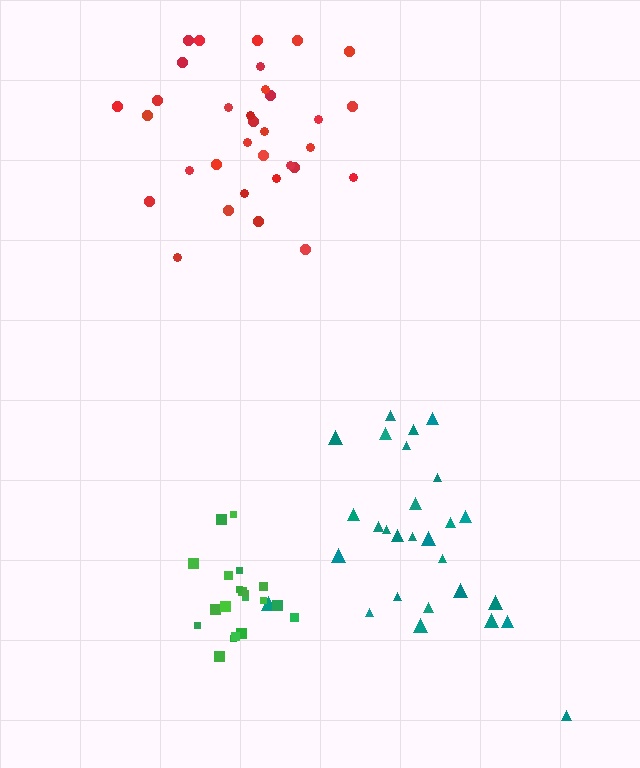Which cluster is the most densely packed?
Green.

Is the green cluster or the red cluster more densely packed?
Green.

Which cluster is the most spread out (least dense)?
Teal.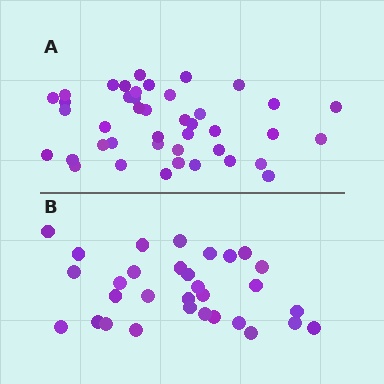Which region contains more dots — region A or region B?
Region A (the top region) has more dots.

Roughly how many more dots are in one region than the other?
Region A has roughly 12 or so more dots than region B.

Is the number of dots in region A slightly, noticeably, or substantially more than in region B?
Region A has noticeably more, but not dramatically so. The ratio is roughly 1.4 to 1.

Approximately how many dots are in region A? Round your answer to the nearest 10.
About 40 dots. (The exact count is 42, which rounds to 40.)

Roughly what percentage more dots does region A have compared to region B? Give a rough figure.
About 35% more.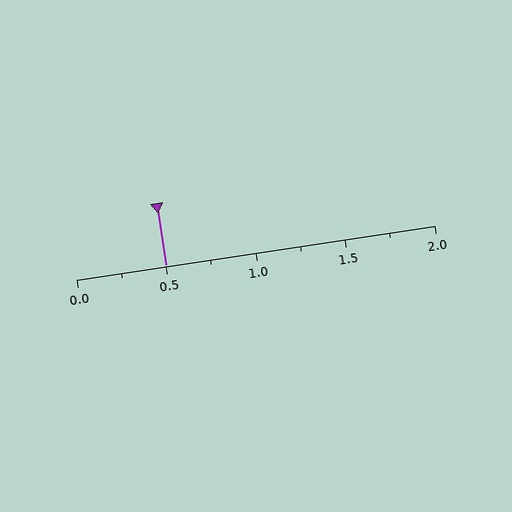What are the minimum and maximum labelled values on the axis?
The axis runs from 0.0 to 2.0.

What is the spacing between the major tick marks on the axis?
The major ticks are spaced 0.5 apart.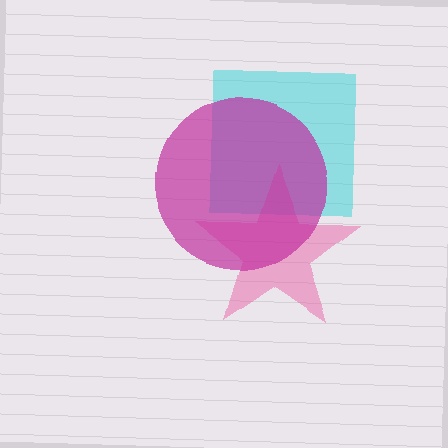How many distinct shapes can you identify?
There are 3 distinct shapes: a cyan square, a pink star, a magenta circle.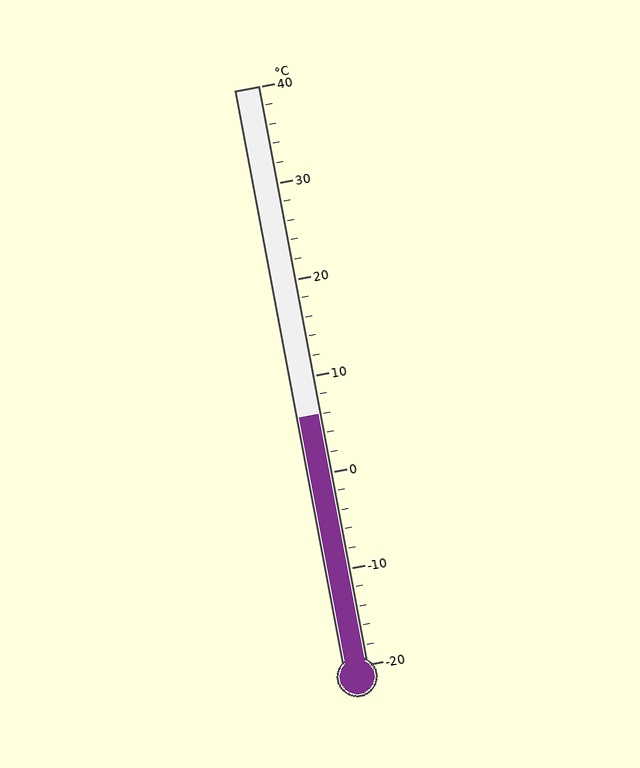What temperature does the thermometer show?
The thermometer shows approximately 6°C.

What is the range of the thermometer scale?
The thermometer scale ranges from -20°C to 40°C.